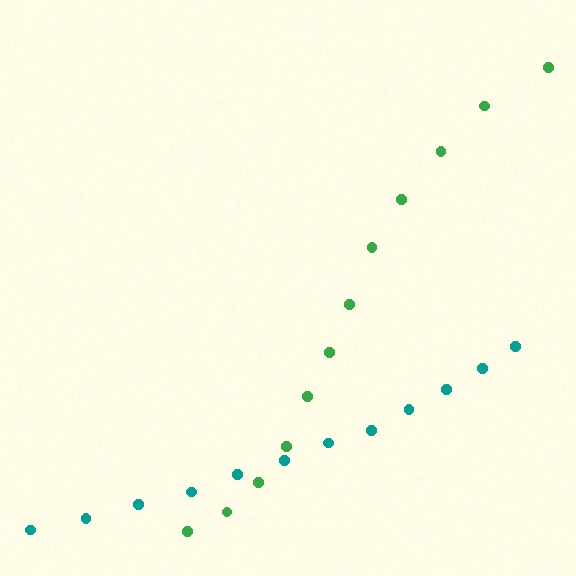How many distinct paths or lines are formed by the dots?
There are 2 distinct paths.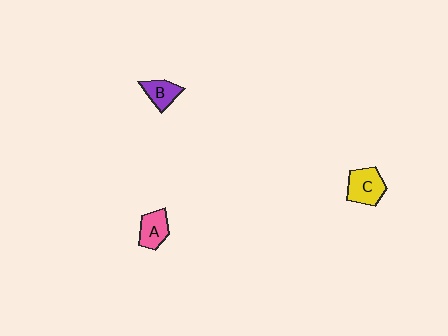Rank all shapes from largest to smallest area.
From largest to smallest: C (yellow), A (pink), B (purple).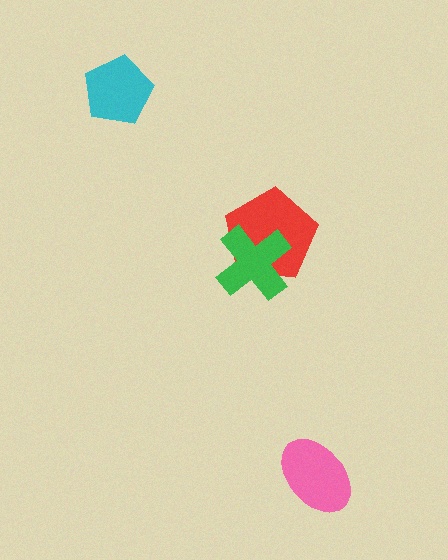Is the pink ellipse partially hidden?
No, no other shape covers it.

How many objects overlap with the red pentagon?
1 object overlaps with the red pentagon.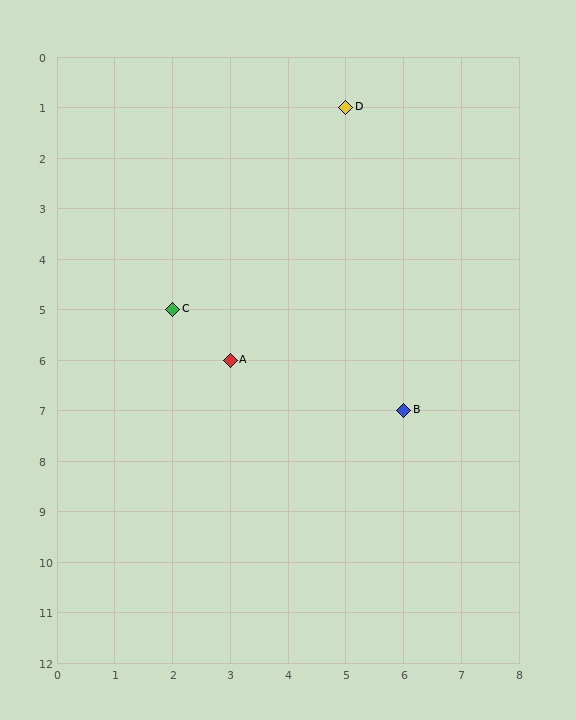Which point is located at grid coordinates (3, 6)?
Point A is at (3, 6).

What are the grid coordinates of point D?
Point D is at grid coordinates (5, 1).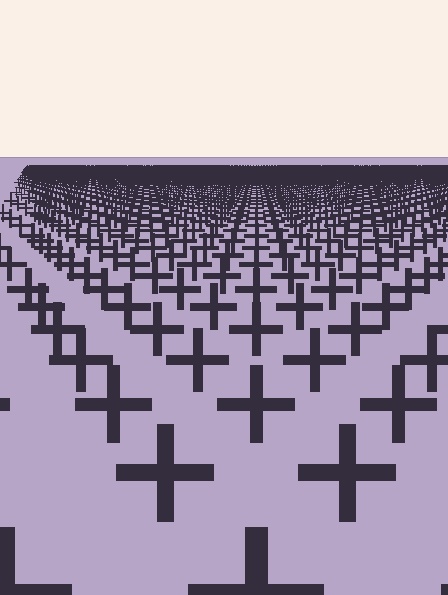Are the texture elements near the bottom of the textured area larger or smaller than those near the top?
Larger. Near the bottom, elements are closer to the viewer and appear at a bigger on-screen size.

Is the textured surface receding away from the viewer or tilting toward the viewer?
The surface is receding away from the viewer. Texture elements get smaller and denser toward the top.